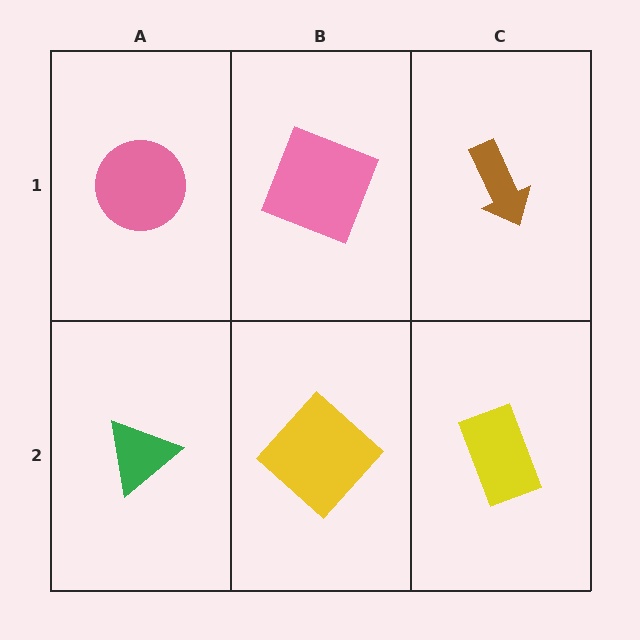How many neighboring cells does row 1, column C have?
2.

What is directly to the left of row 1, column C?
A pink square.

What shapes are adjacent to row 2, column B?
A pink square (row 1, column B), a green triangle (row 2, column A), a yellow rectangle (row 2, column C).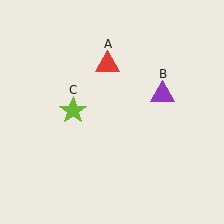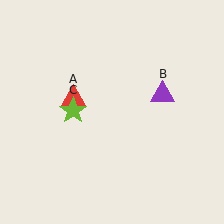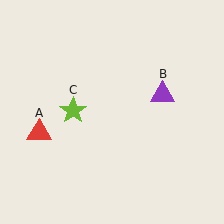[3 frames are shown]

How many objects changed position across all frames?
1 object changed position: red triangle (object A).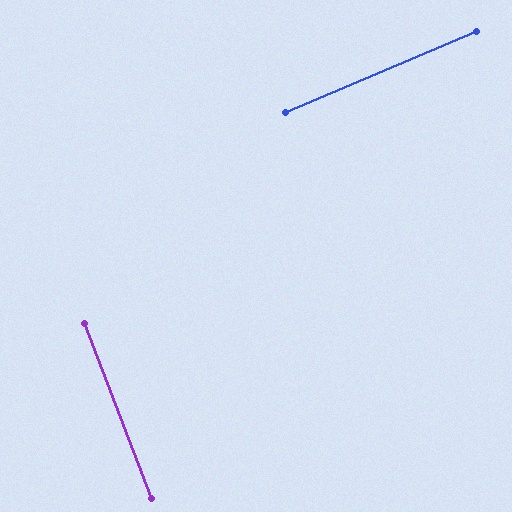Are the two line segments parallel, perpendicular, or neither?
Perpendicular — they meet at approximately 88°.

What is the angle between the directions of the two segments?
Approximately 88 degrees.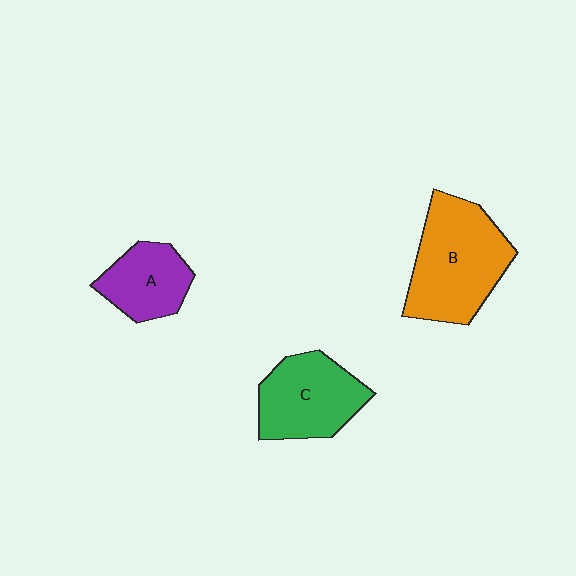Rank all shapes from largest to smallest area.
From largest to smallest: B (orange), C (green), A (purple).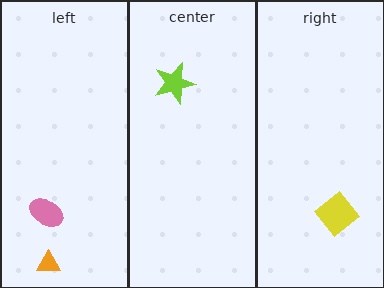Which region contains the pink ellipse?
The left region.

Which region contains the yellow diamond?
The right region.